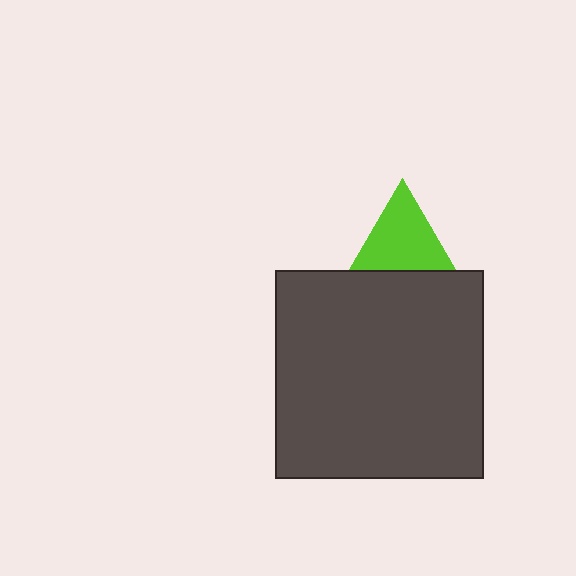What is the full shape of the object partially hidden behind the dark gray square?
The partially hidden object is a lime triangle.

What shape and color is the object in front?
The object in front is a dark gray square.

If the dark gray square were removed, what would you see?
You would see the complete lime triangle.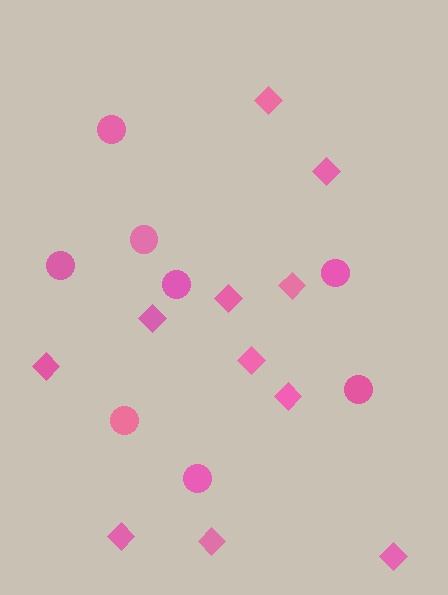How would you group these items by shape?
There are 2 groups: one group of circles (8) and one group of diamonds (11).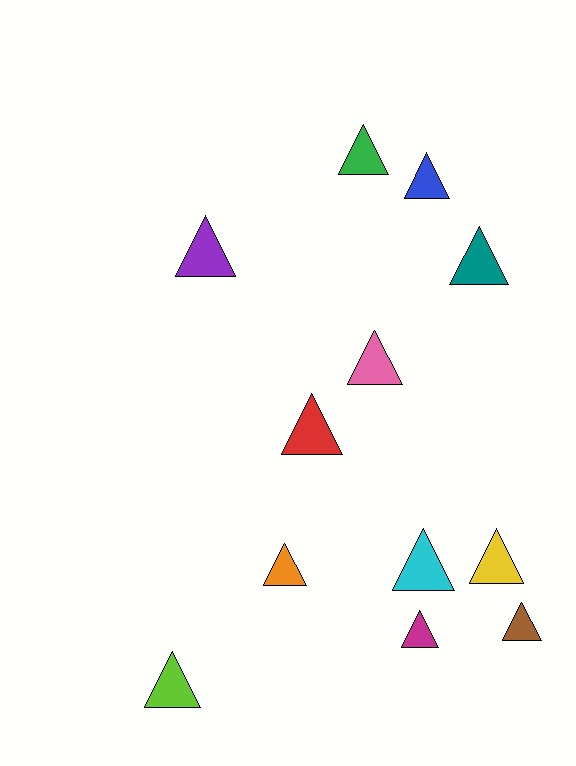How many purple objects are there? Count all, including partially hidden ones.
There is 1 purple object.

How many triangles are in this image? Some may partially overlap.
There are 12 triangles.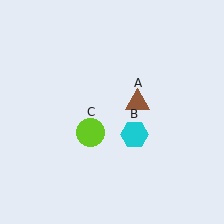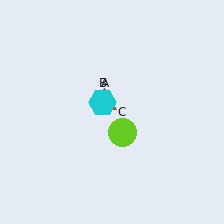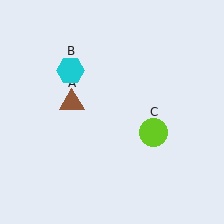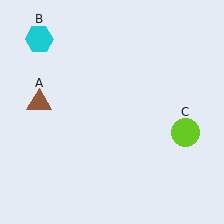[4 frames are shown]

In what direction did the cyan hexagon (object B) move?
The cyan hexagon (object B) moved up and to the left.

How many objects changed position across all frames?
3 objects changed position: brown triangle (object A), cyan hexagon (object B), lime circle (object C).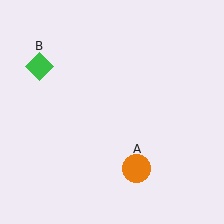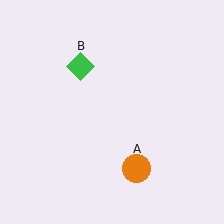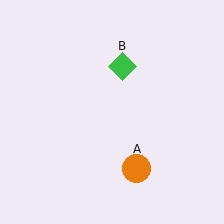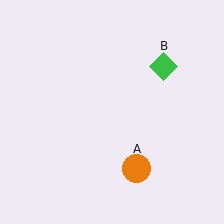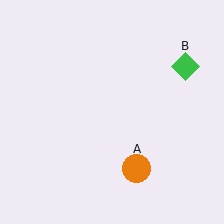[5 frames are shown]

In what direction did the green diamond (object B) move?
The green diamond (object B) moved right.